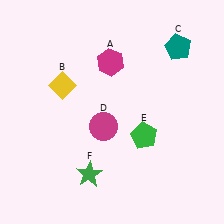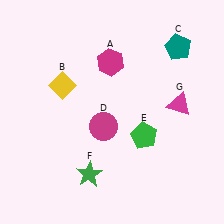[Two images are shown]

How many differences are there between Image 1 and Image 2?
There is 1 difference between the two images.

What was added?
A magenta triangle (G) was added in Image 2.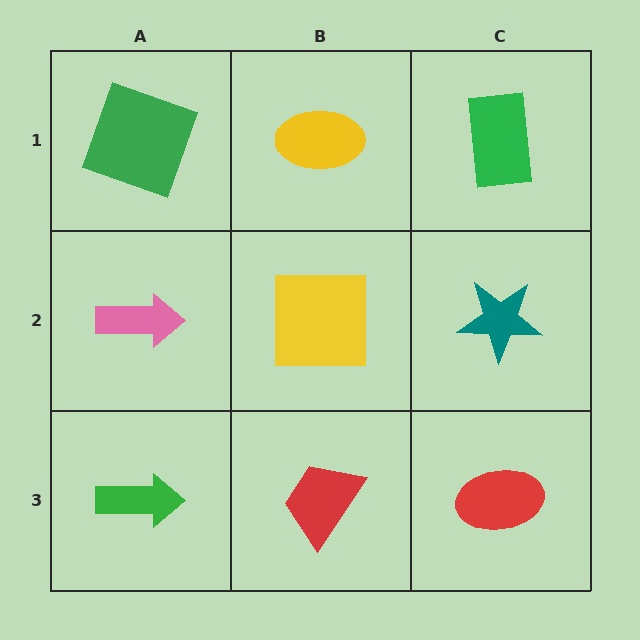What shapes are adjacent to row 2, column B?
A yellow ellipse (row 1, column B), a red trapezoid (row 3, column B), a pink arrow (row 2, column A), a teal star (row 2, column C).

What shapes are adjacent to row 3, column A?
A pink arrow (row 2, column A), a red trapezoid (row 3, column B).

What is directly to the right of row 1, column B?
A green rectangle.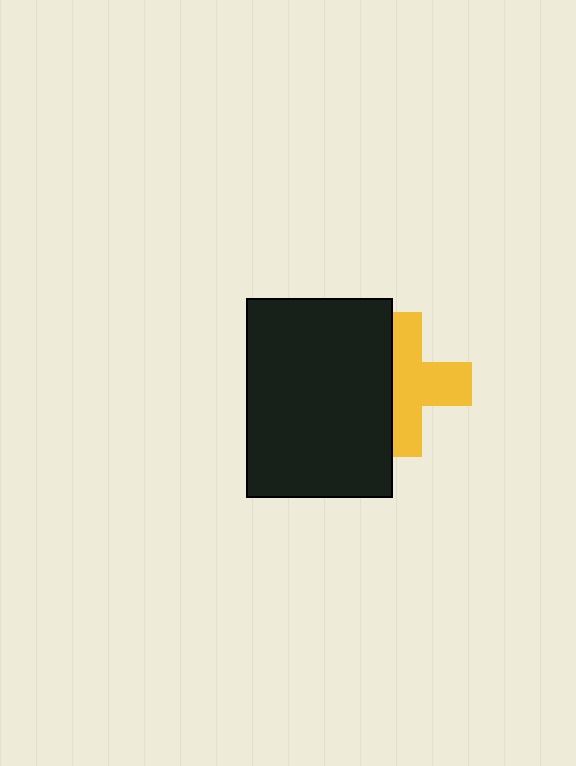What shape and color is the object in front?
The object in front is a black rectangle.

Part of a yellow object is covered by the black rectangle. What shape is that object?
It is a cross.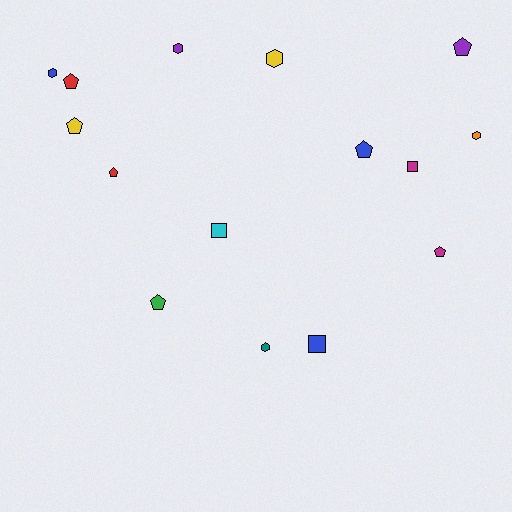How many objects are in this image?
There are 15 objects.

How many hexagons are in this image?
There are 5 hexagons.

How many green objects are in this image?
There is 1 green object.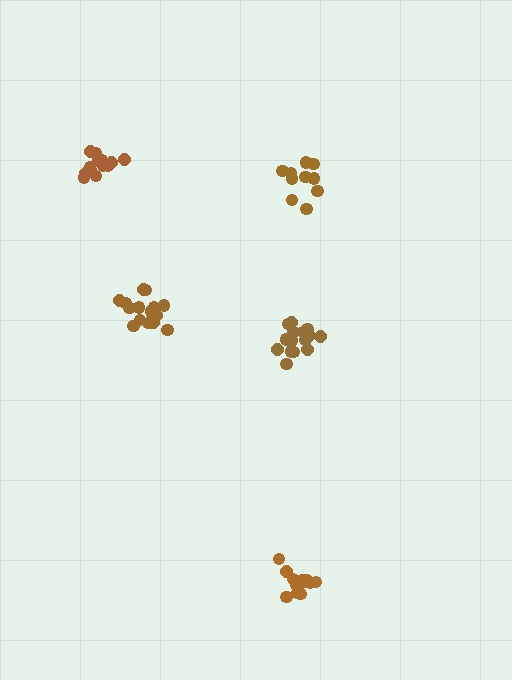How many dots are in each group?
Group 1: 15 dots, Group 2: 13 dots, Group 3: 10 dots, Group 4: 14 dots, Group 5: 15 dots (67 total).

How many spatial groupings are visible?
There are 5 spatial groupings.